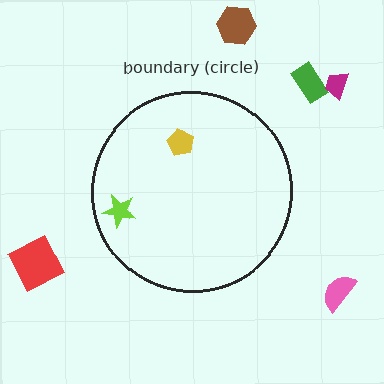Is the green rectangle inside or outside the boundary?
Outside.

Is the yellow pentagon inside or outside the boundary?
Inside.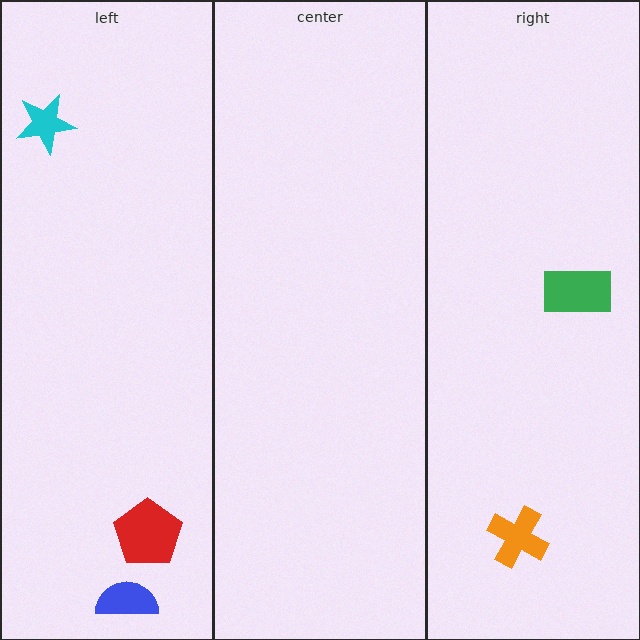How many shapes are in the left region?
3.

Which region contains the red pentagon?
The left region.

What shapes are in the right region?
The orange cross, the green rectangle.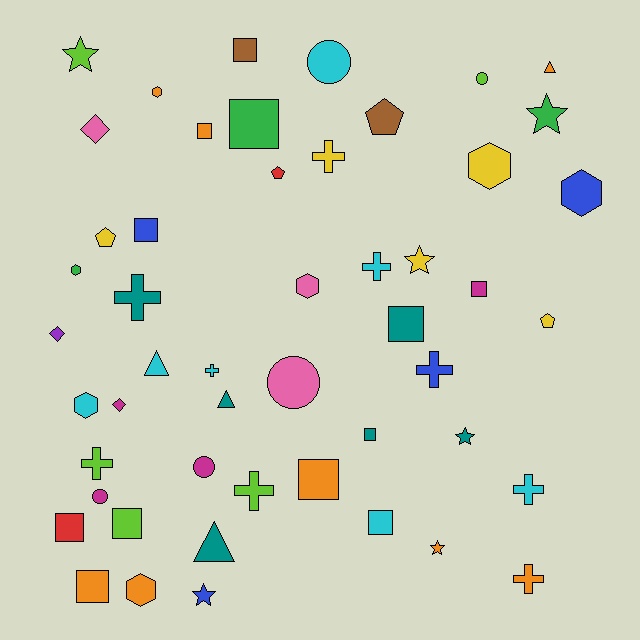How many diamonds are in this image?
There are 3 diamonds.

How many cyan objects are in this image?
There are 7 cyan objects.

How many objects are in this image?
There are 50 objects.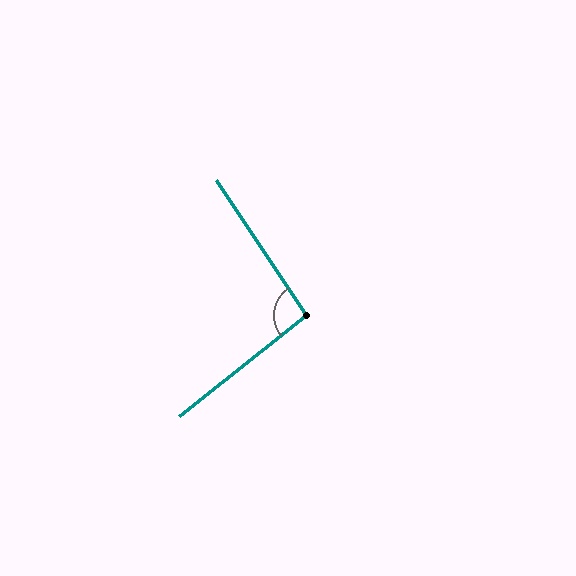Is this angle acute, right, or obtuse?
It is obtuse.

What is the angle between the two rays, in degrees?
Approximately 95 degrees.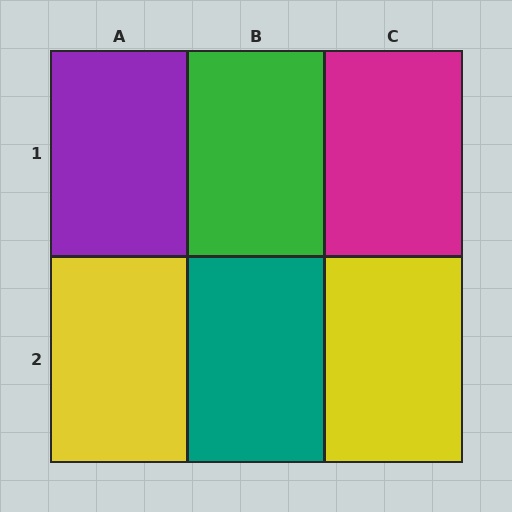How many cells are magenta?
1 cell is magenta.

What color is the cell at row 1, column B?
Green.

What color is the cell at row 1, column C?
Magenta.